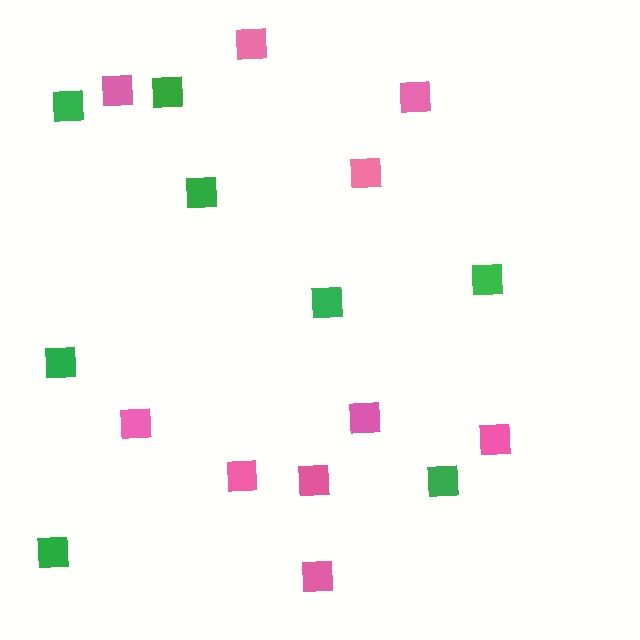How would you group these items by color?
There are 2 groups: one group of pink squares (10) and one group of green squares (8).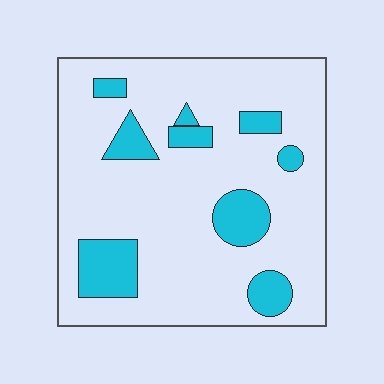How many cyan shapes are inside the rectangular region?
9.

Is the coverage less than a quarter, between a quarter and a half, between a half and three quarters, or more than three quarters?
Less than a quarter.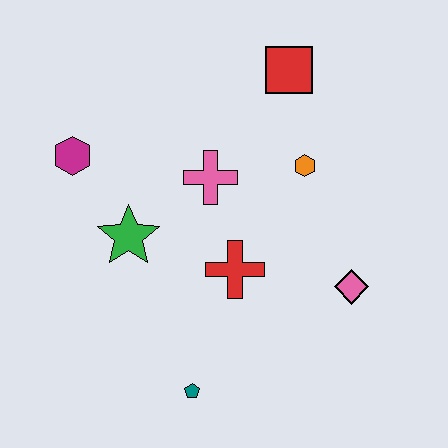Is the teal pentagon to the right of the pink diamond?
No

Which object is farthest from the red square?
The teal pentagon is farthest from the red square.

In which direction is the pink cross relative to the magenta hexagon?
The pink cross is to the right of the magenta hexagon.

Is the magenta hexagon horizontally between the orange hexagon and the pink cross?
No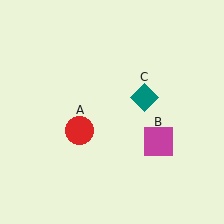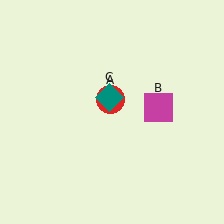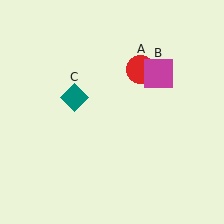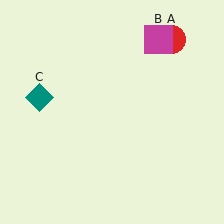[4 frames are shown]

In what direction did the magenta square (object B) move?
The magenta square (object B) moved up.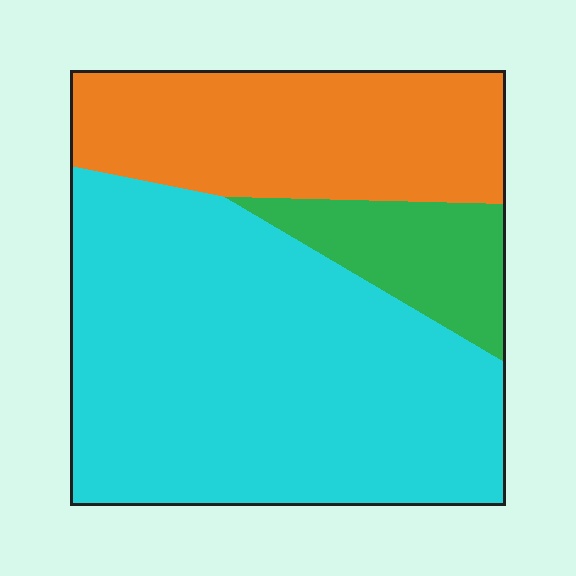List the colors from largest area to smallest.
From largest to smallest: cyan, orange, green.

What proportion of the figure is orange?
Orange takes up between a quarter and a half of the figure.